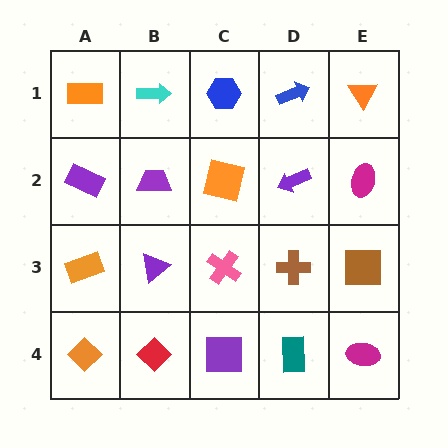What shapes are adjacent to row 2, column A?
An orange rectangle (row 1, column A), an orange rectangle (row 3, column A), a purple trapezoid (row 2, column B).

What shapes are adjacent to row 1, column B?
A purple trapezoid (row 2, column B), an orange rectangle (row 1, column A), a blue hexagon (row 1, column C).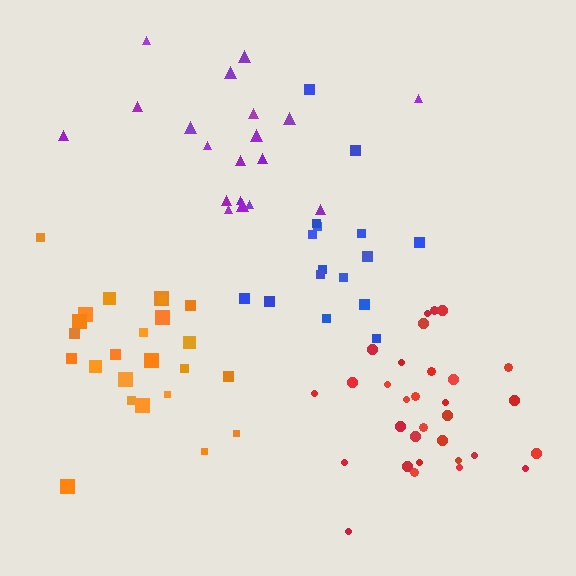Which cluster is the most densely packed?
Red.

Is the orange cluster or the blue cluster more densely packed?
Orange.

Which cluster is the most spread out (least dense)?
Purple.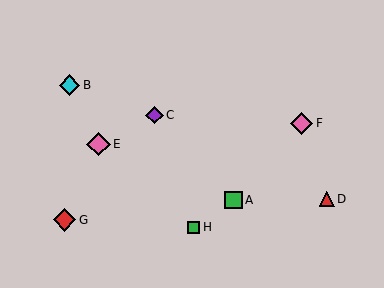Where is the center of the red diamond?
The center of the red diamond is at (64, 220).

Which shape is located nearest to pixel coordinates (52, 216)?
The red diamond (labeled G) at (64, 220) is nearest to that location.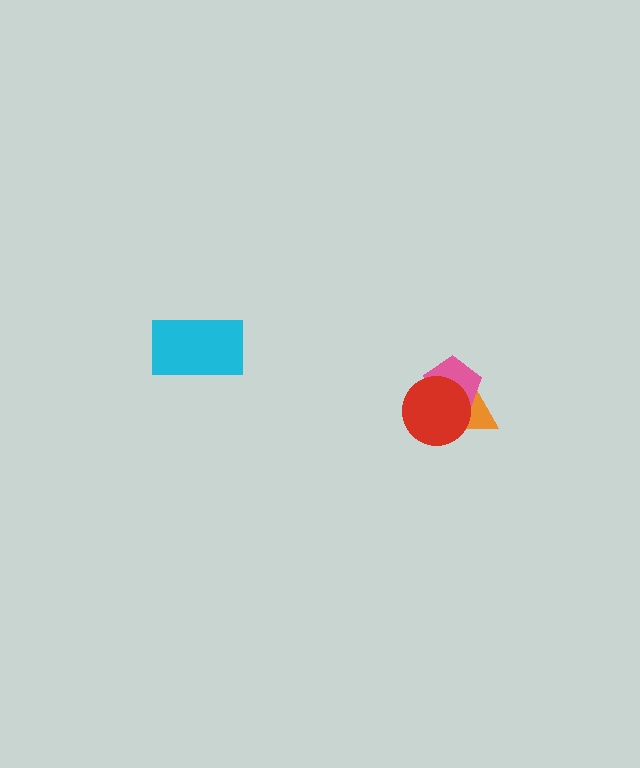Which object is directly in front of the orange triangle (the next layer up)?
The pink pentagon is directly in front of the orange triangle.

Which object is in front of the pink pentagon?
The red circle is in front of the pink pentagon.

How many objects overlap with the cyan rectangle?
0 objects overlap with the cyan rectangle.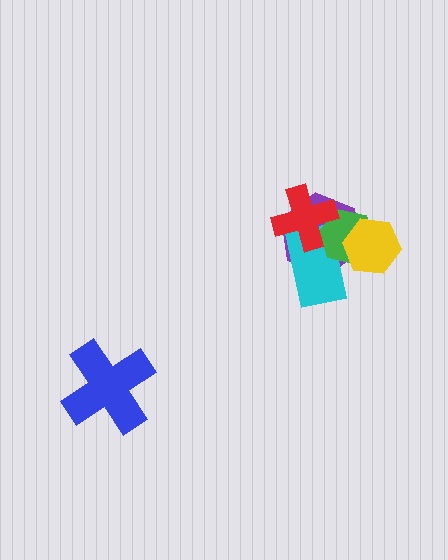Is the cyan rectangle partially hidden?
Yes, it is partially covered by another shape.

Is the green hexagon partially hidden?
Yes, it is partially covered by another shape.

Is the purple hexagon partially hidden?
Yes, it is partially covered by another shape.